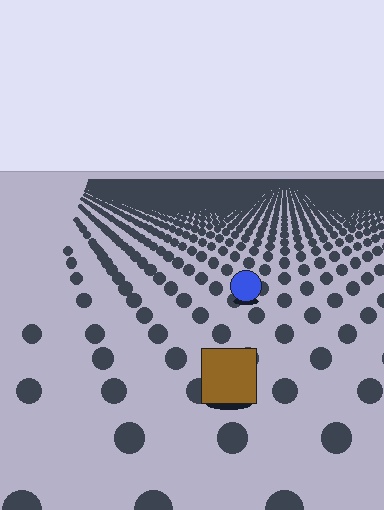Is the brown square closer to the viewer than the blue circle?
Yes. The brown square is closer — you can tell from the texture gradient: the ground texture is coarser near it.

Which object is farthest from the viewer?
The blue circle is farthest from the viewer. It appears smaller and the ground texture around it is denser.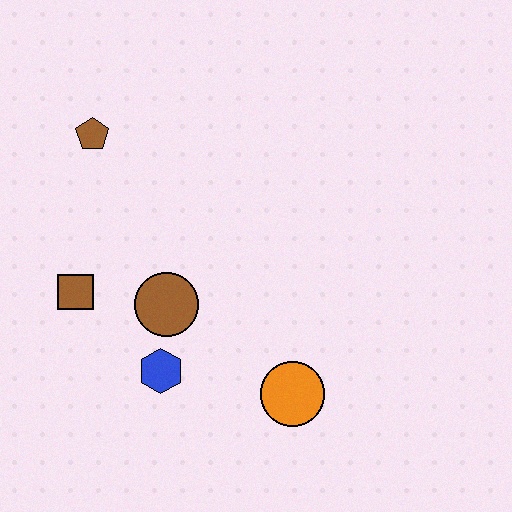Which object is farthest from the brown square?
The orange circle is farthest from the brown square.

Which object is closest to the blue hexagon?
The brown circle is closest to the blue hexagon.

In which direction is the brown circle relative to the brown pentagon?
The brown circle is below the brown pentagon.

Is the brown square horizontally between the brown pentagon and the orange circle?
No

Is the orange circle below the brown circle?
Yes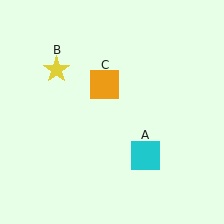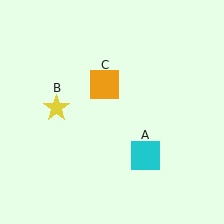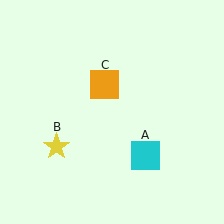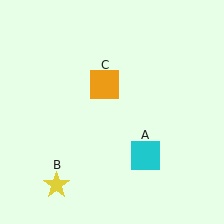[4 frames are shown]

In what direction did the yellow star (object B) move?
The yellow star (object B) moved down.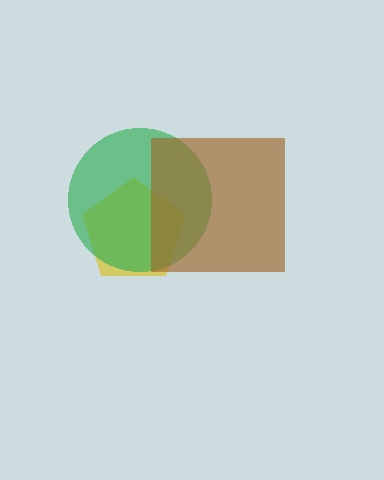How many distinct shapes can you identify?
There are 3 distinct shapes: a yellow pentagon, a green circle, a brown square.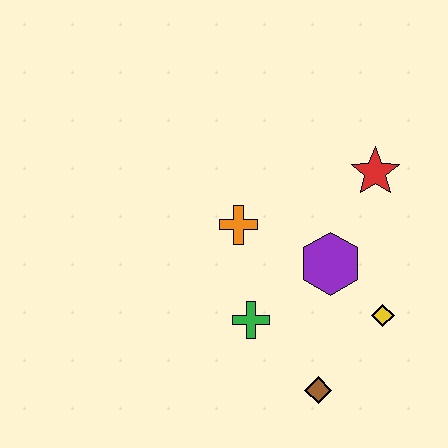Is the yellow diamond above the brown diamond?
Yes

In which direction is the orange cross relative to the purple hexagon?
The orange cross is to the left of the purple hexagon.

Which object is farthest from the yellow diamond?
The orange cross is farthest from the yellow diamond.